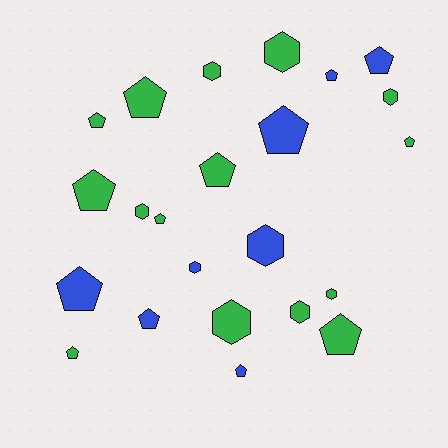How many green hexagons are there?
There are 7 green hexagons.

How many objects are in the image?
There are 23 objects.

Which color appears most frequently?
Green, with 15 objects.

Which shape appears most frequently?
Pentagon, with 14 objects.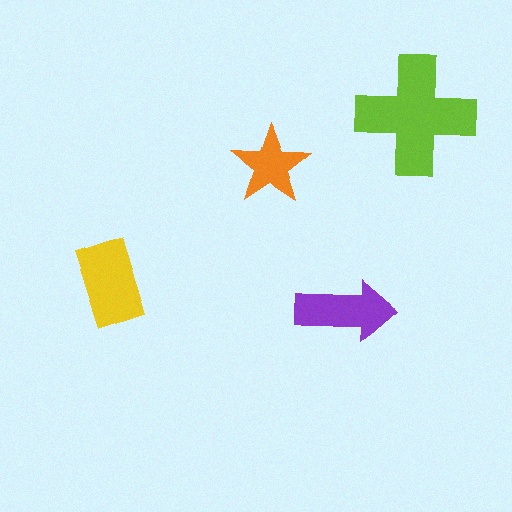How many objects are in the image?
There are 4 objects in the image.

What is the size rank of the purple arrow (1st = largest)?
3rd.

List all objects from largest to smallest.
The lime cross, the yellow rectangle, the purple arrow, the orange star.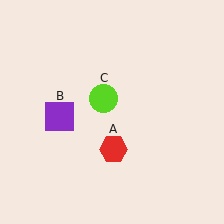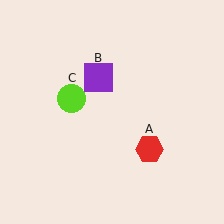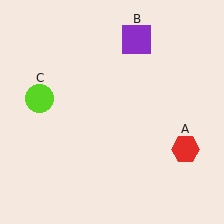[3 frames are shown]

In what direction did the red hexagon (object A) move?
The red hexagon (object A) moved right.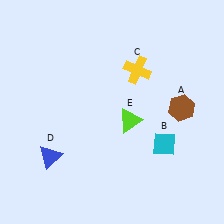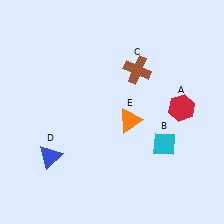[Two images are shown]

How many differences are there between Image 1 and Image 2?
There are 3 differences between the two images.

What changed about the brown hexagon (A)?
In Image 1, A is brown. In Image 2, it changed to red.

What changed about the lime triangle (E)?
In Image 1, E is lime. In Image 2, it changed to orange.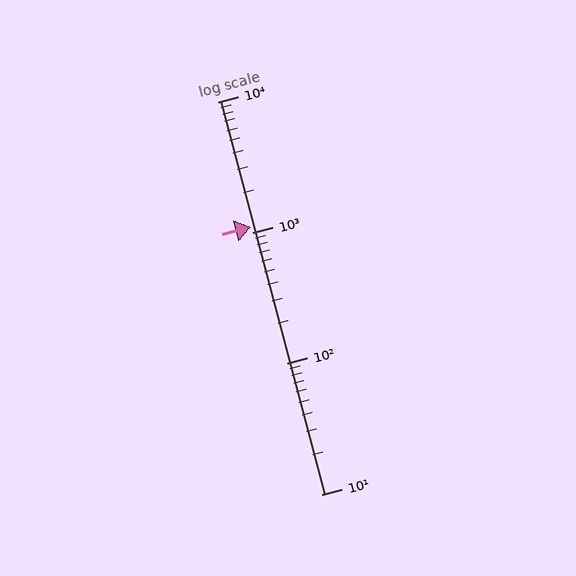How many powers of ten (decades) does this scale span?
The scale spans 3 decades, from 10 to 10000.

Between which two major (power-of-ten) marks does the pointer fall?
The pointer is between 1000 and 10000.